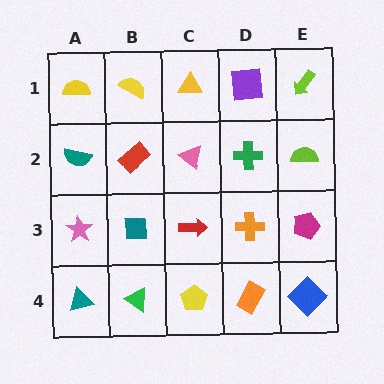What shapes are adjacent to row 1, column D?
A green cross (row 2, column D), a yellow triangle (row 1, column C), a lime arrow (row 1, column E).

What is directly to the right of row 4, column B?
A yellow pentagon.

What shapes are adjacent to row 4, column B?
A teal square (row 3, column B), a teal triangle (row 4, column A), a yellow pentagon (row 4, column C).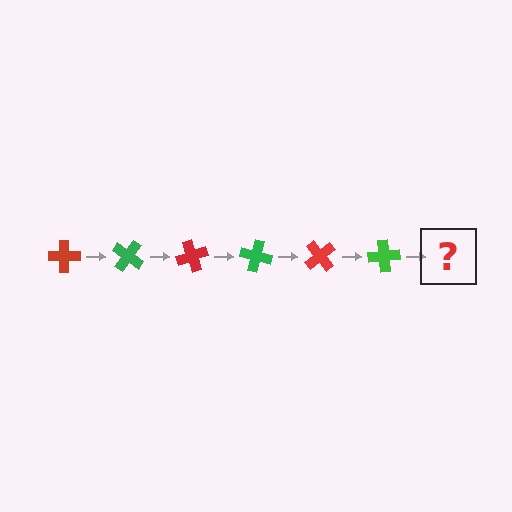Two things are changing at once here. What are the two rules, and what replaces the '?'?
The two rules are that it rotates 35 degrees each step and the color cycles through red and green. The '?' should be a red cross, rotated 210 degrees from the start.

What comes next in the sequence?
The next element should be a red cross, rotated 210 degrees from the start.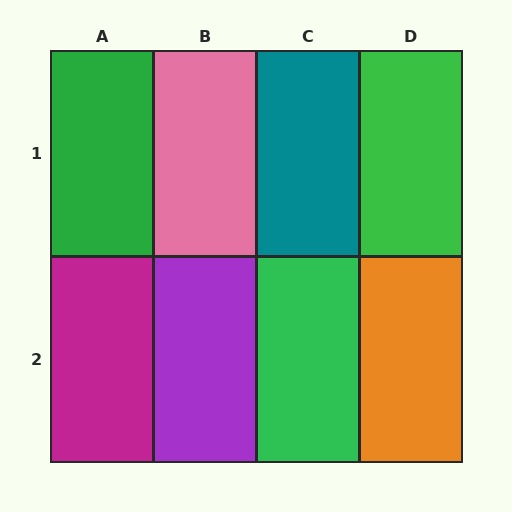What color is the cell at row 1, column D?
Green.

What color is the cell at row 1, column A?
Green.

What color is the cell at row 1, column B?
Pink.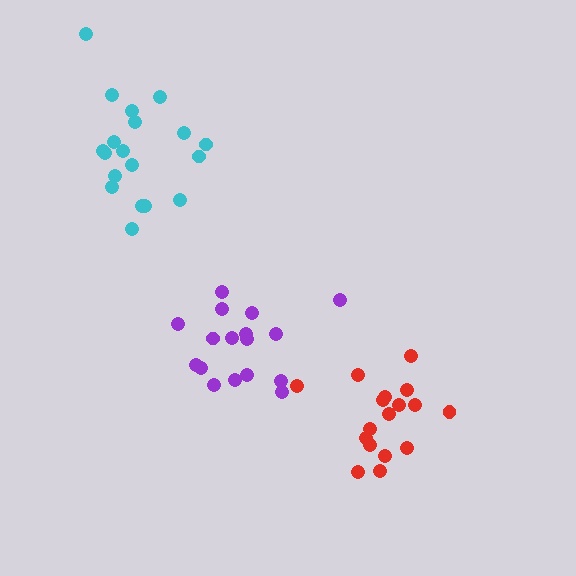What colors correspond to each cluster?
The clusters are colored: purple, cyan, red.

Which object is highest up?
The cyan cluster is topmost.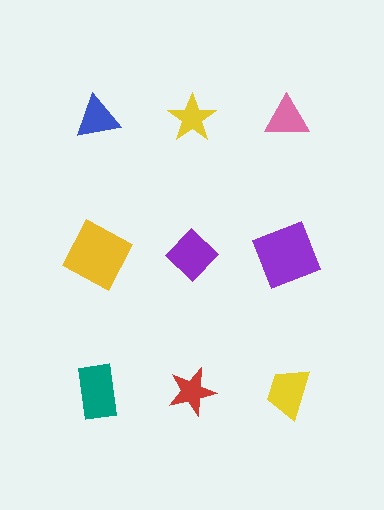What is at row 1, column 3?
A pink triangle.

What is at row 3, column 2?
A red star.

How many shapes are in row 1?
3 shapes.